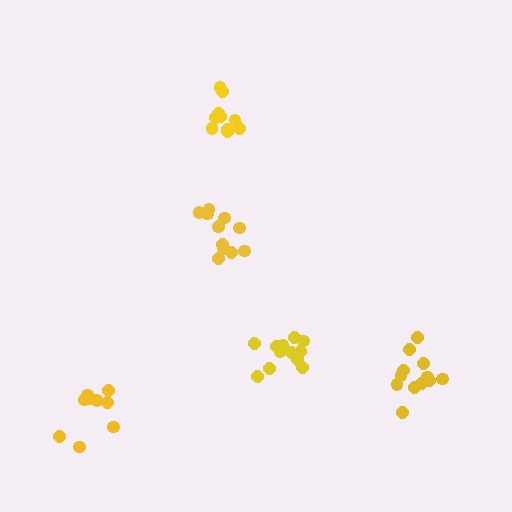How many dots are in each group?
Group 1: 9 dots, Group 2: 12 dots, Group 3: 12 dots, Group 4: 10 dots, Group 5: 12 dots (55 total).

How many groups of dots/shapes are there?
There are 5 groups.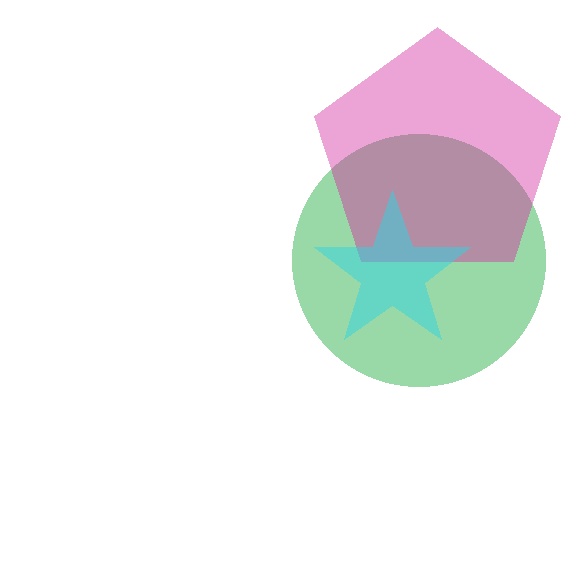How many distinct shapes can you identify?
There are 3 distinct shapes: a green circle, a magenta pentagon, a cyan star.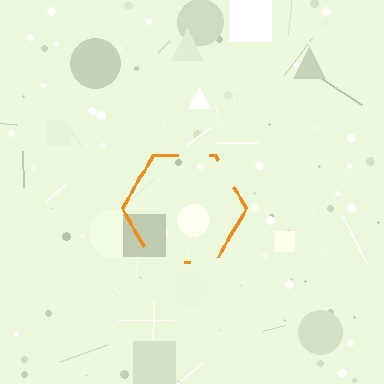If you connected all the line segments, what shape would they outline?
They would outline a hexagon.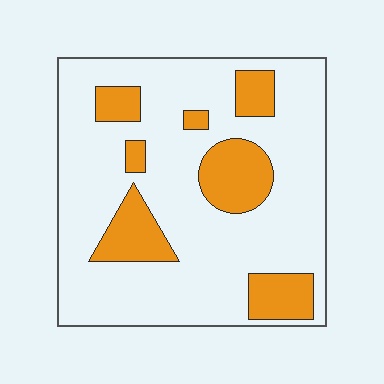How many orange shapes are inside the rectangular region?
7.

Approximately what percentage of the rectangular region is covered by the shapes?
Approximately 20%.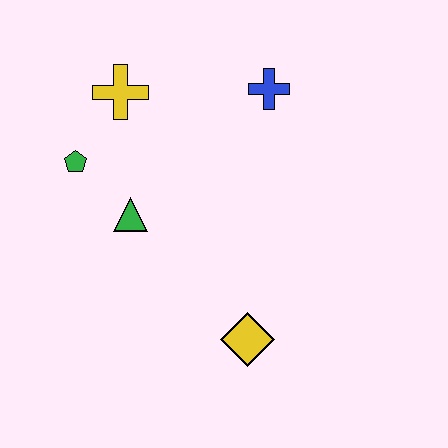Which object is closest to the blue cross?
The yellow cross is closest to the blue cross.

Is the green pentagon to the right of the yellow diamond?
No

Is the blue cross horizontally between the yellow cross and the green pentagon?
No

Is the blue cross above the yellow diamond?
Yes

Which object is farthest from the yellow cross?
The yellow diamond is farthest from the yellow cross.